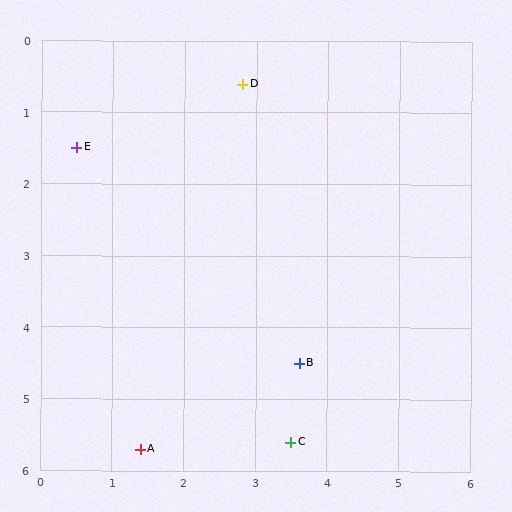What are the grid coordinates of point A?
Point A is at approximately (1.4, 5.7).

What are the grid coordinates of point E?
Point E is at approximately (0.5, 1.5).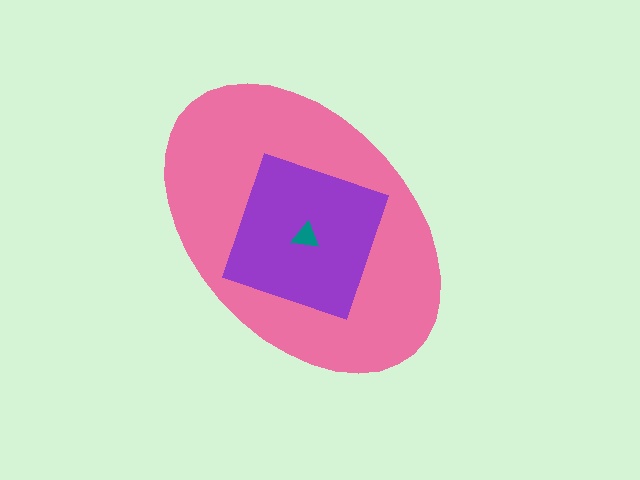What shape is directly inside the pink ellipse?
The purple square.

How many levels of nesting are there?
3.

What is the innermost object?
The teal triangle.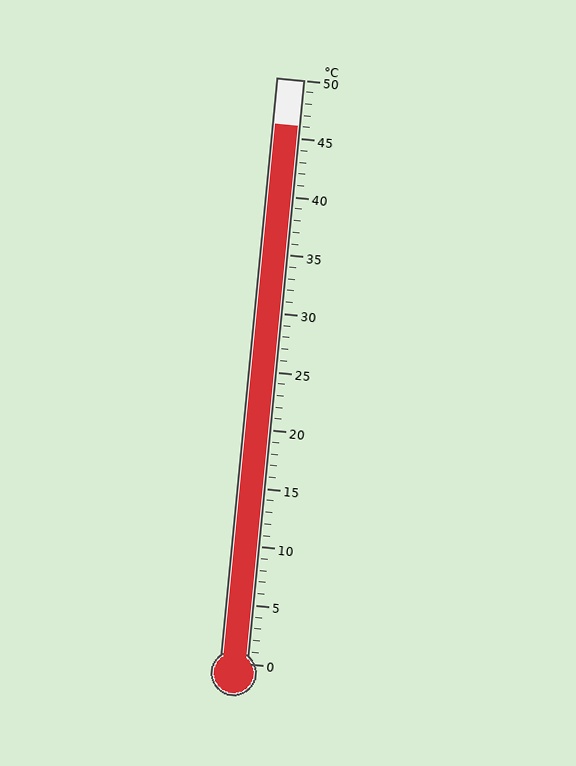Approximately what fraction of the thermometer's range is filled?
The thermometer is filled to approximately 90% of its range.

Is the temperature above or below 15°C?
The temperature is above 15°C.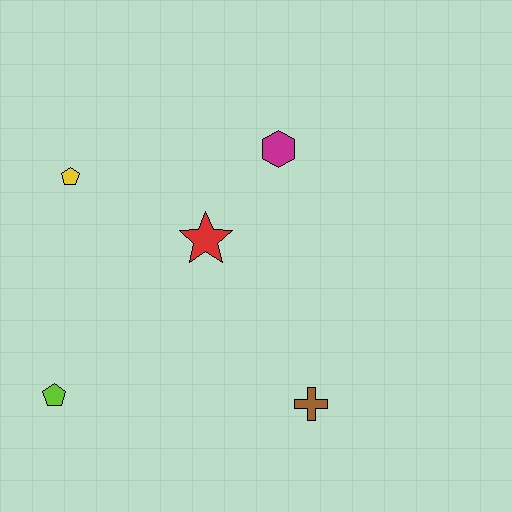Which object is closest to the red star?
The magenta hexagon is closest to the red star.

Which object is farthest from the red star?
The lime pentagon is farthest from the red star.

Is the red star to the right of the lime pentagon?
Yes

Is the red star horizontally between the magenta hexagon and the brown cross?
No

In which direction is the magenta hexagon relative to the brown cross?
The magenta hexagon is above the brown cross.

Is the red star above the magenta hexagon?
No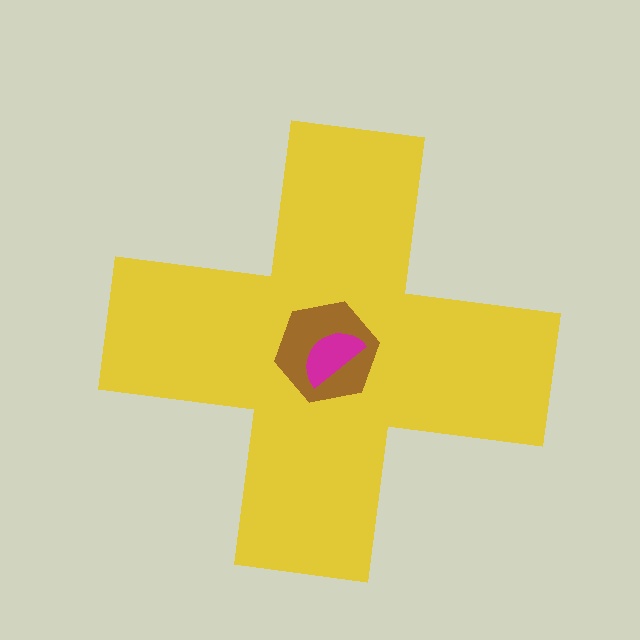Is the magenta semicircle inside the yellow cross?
Yes.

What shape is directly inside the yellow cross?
The brown hexagon.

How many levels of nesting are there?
3.